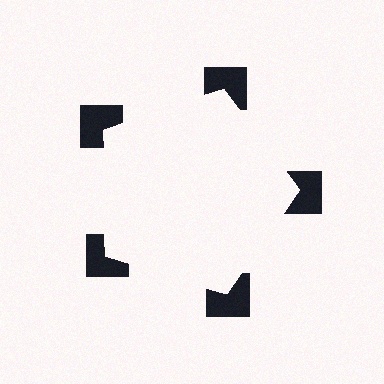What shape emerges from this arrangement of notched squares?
An illusory pentagon — its edges are inferred from the aligned wedge cuts in the notched squares, not physically drawn.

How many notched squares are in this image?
There are 5 — one at each vertex of the illusory pentagon.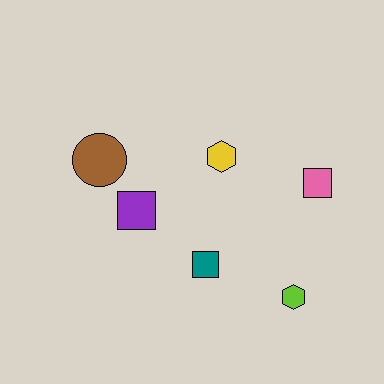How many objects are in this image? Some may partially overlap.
There are 6 objects.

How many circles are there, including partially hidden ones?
There is 1 circle.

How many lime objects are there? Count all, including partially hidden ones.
There is 1 lime object.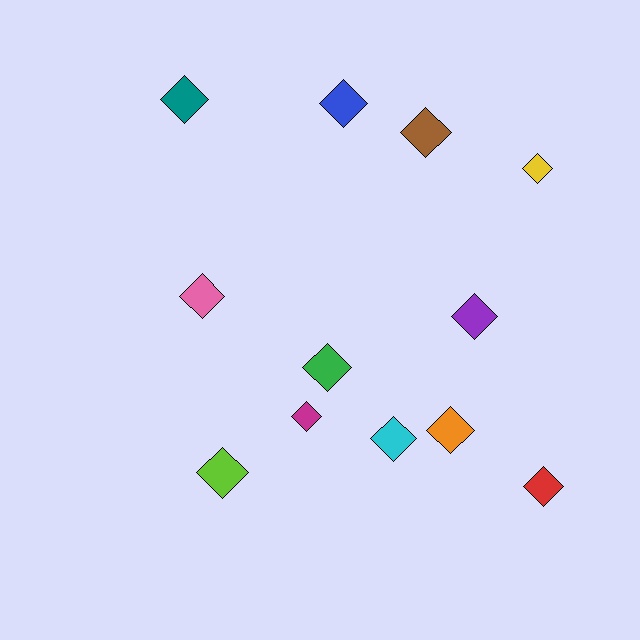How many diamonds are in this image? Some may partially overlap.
There are 12 diamonds.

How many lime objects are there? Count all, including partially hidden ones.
There is 1 lime object.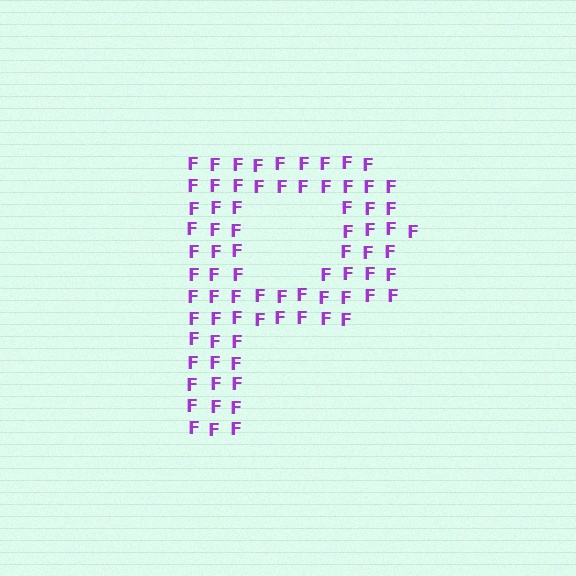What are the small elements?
The small elements are letter F's.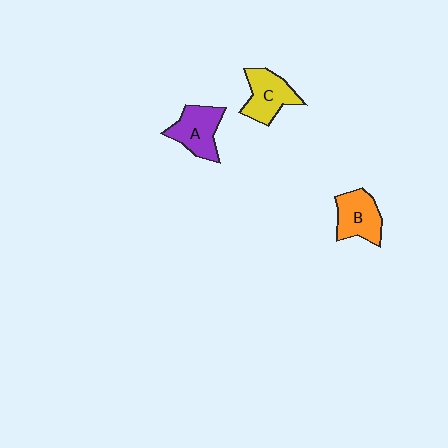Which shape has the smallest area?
Shape B (orange).